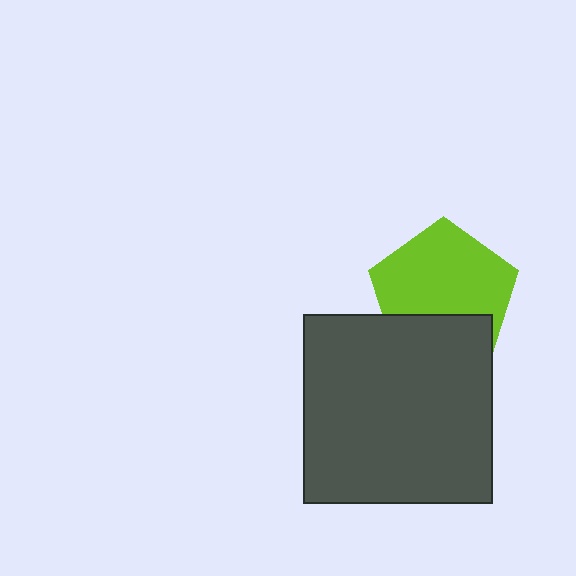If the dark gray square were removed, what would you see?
You would see the complete lime pentagon.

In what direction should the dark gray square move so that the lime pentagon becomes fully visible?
The dark gray square should move down. That is the shortest direction to clear the overlap and leave the lime pentagon fully visible.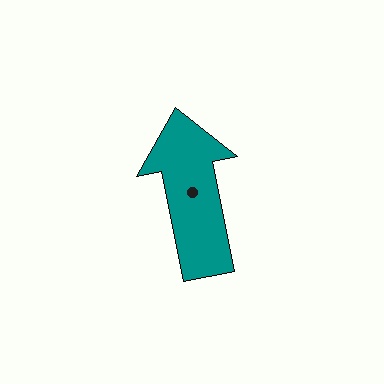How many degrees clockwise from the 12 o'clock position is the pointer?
Approximately 349 degrees.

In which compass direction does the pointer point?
North.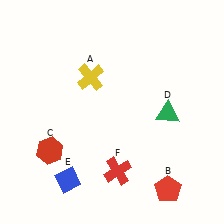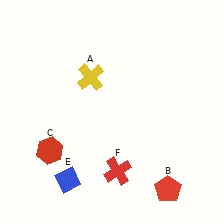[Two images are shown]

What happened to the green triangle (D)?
The green triangle (D) was removed in Image 2. It was in the bottom-right area of Image 1.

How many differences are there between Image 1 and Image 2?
There is 1 difference between the two images.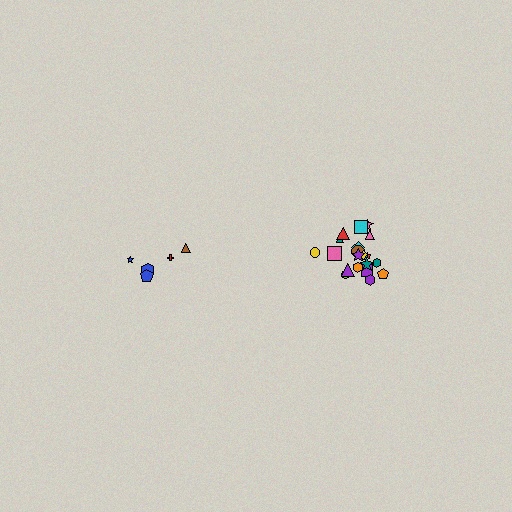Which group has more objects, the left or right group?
The right group.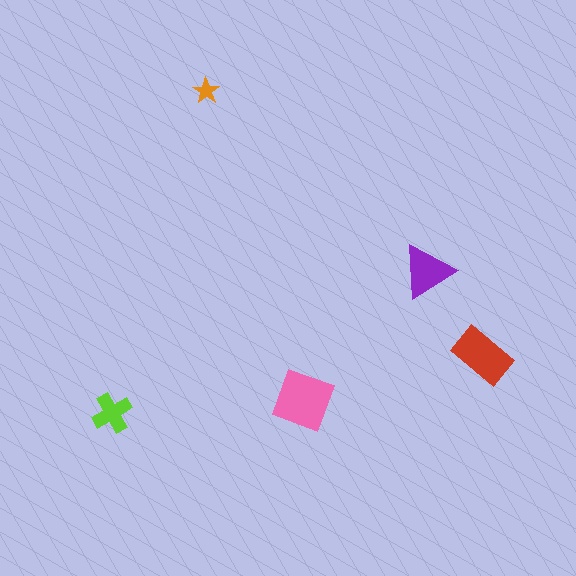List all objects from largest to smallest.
The pink diamond, the red rectangle, the purple triangle, the lime cross, the orange star.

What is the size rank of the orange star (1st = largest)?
5th.